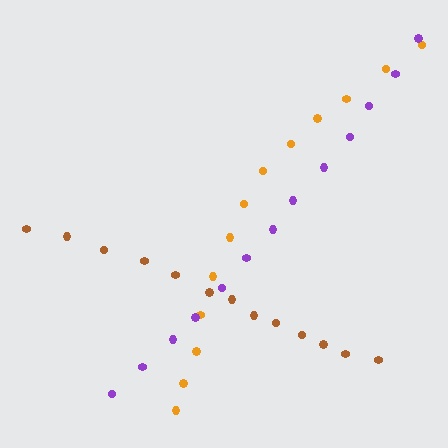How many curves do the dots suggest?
There are 3 distinct paths.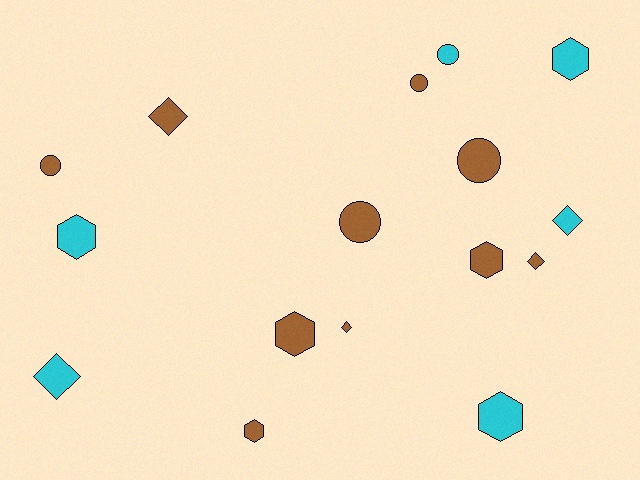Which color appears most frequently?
Brown, with 10 objects.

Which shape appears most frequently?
Hexagon, with 6 objects.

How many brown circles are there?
There are 4 brown circles.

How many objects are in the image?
There are 16 objects.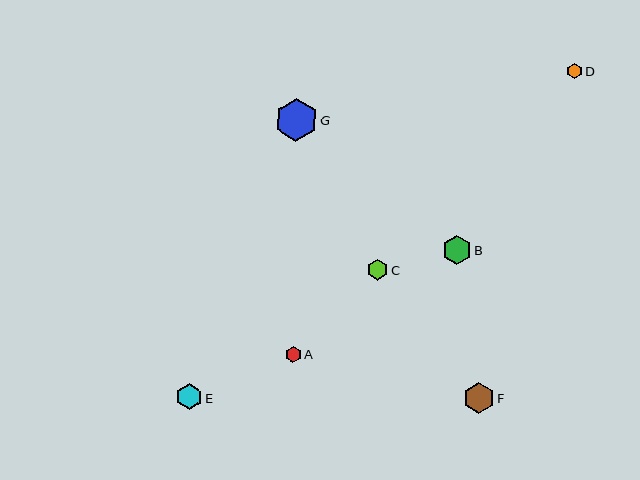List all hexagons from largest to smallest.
From largest to smallest: G, F, B, E, C, A, D.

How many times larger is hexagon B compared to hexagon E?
Hexagon B is approximately 1.1 times the size of hexagon E.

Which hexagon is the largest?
Hexagon G is the largest with a size of approximately 43 pixels.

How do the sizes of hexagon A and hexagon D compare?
Hexagon A and hexagon D are approximately the same size.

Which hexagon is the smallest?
Hexagon D is the smallest with a size of approximately 15 pixels.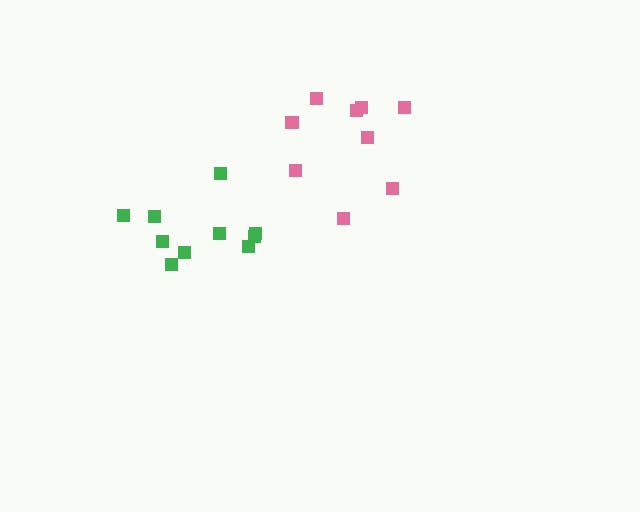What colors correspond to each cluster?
The clusters are colored: green, pink.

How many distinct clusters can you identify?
There are 2 distinct clusters.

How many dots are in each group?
Group 1: 10 dots, Group 2: 10 dots (20 total).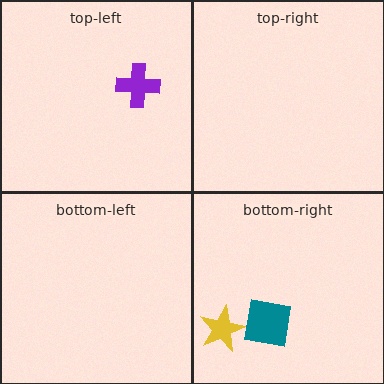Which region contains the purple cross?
The top-left region.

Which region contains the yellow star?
The bottom-right region.